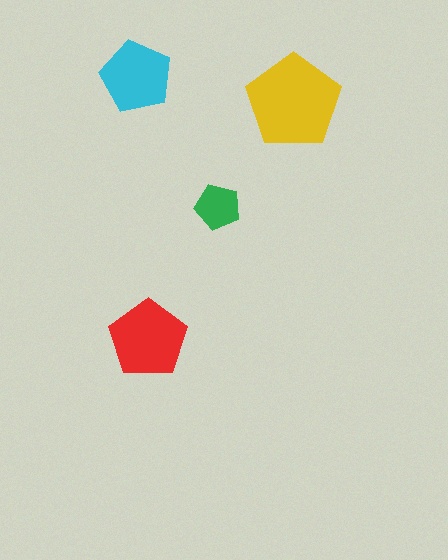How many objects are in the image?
There are 4 objects in the image.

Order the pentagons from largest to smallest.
the yellow one, the red one, the cyan one, the green one.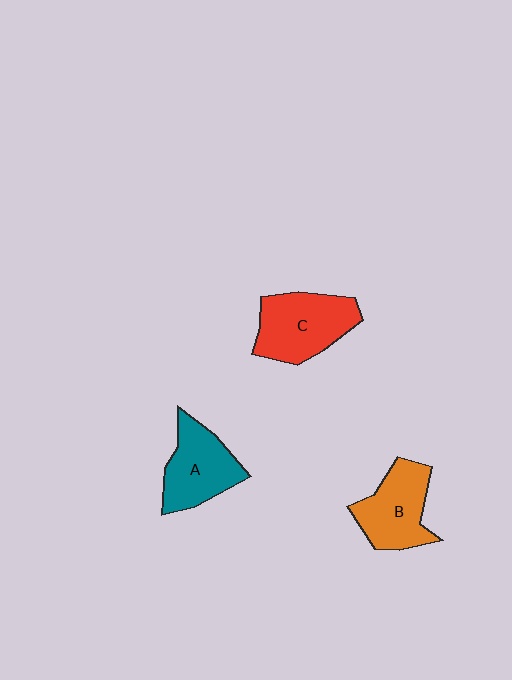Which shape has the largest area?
Shape C (red).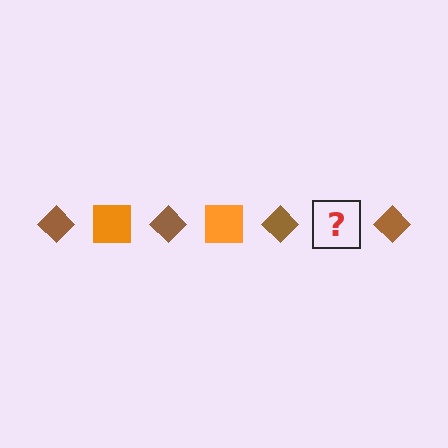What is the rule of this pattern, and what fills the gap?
The rule is that the pattern alternates between brown diamond and orange square. The gap should be filled with an orange square.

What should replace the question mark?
The question mark should be replaced with an orange square.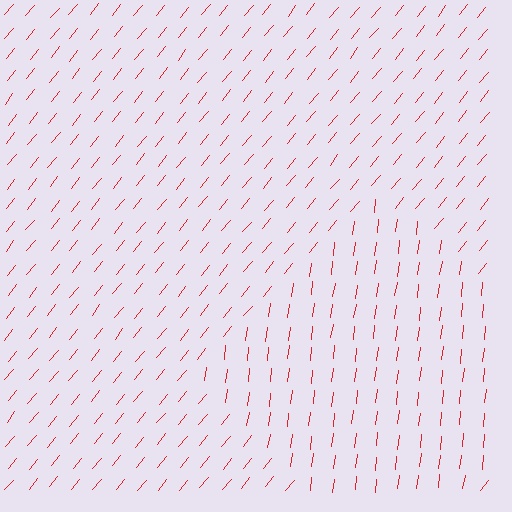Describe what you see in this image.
The image is filled with small red line segments. A diamond region in the image has lines oriented differently from the surrounding lines, creating a visible texture boundary.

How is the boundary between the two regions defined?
The boundary is defined purely by a change in line orientation (approximately 32 degrees difference). All lines are the same color and thickness.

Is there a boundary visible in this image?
Yes, there is a texture boundary formed by a change in line orientation.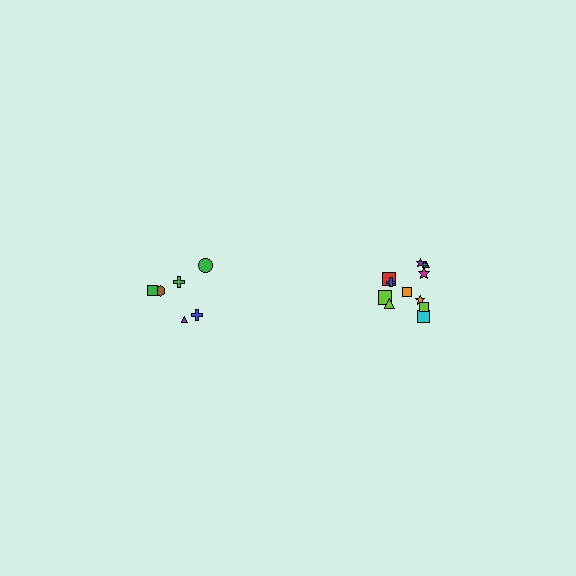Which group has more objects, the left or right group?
The right group.